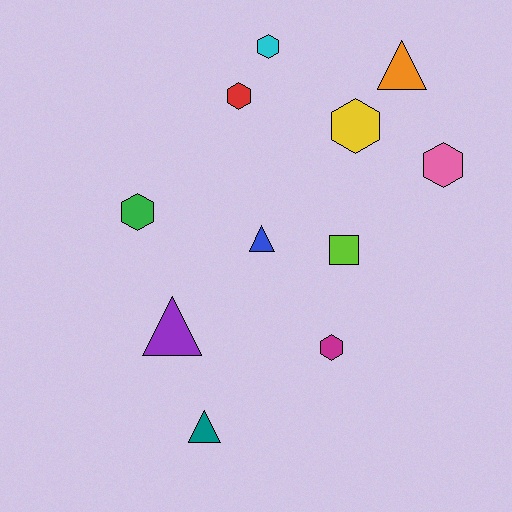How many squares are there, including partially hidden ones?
There is 1 square.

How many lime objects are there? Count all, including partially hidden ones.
There is 1 lime object.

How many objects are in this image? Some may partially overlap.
There are 11 objects.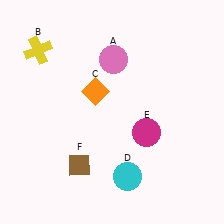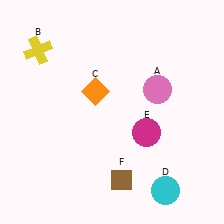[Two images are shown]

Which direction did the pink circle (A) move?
The pink circle (A) moved right.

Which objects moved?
The objects that moved are: the pink circle (A), the cyan circle (D), the brown diamond (F).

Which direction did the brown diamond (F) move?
The brown diamond (F) moved right.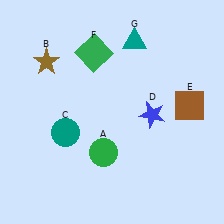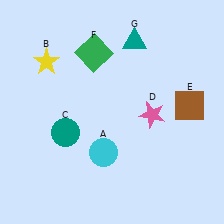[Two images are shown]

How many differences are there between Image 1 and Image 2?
There are 3 differences between the two images.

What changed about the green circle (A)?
In Image 1, A is green. In Image 2, it changed to cyan.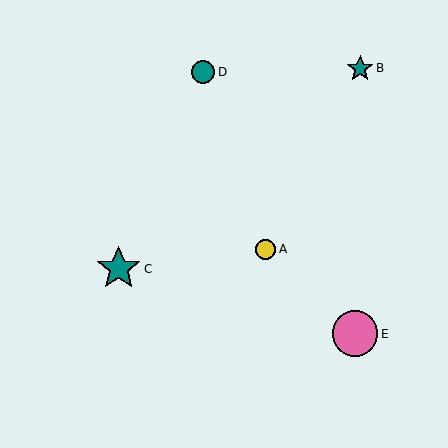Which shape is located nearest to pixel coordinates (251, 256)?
The yellow circle (labeled A) at (266, 249) is nearest to that location.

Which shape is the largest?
The pink circle (labeled E) is the largest.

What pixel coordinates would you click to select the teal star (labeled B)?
Click at (360, 68) to select the teal star B.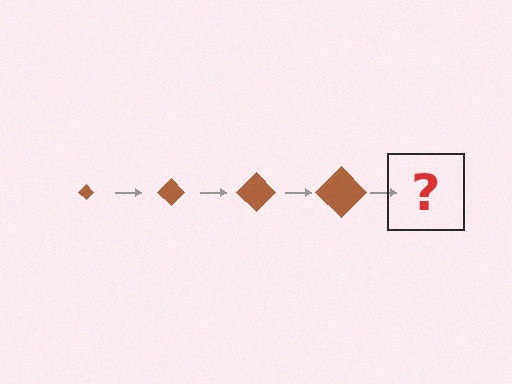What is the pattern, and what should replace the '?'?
The pattern is that the diamond gets progressively larger each step. The '?' should be a brown diamond, larger than the previous one.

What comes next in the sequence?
The next element should be a brown diamond, larger than the previous one.